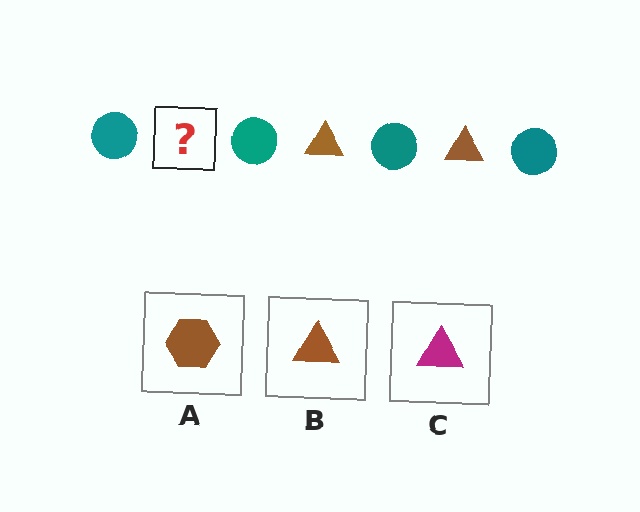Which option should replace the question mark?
Option B.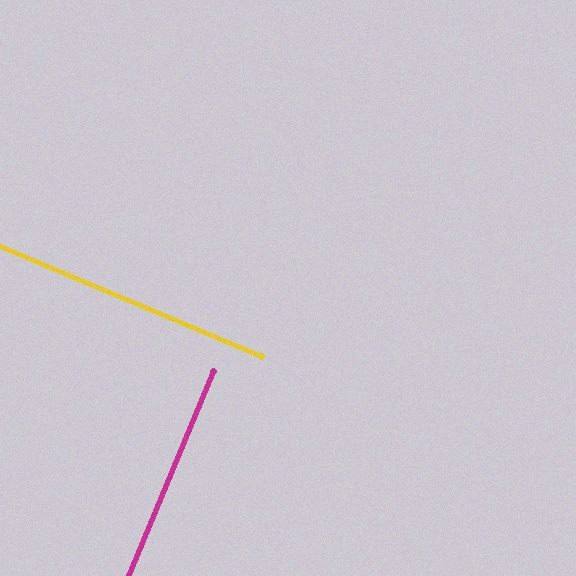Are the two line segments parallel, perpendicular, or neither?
Perpendicular — they meet at approximately 90°.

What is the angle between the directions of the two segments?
Approximately 90 degrees.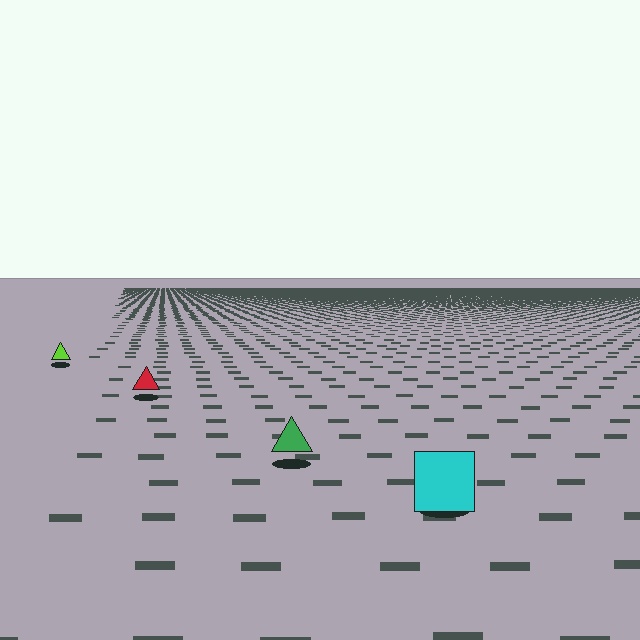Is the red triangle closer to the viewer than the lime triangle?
Yes. The red triangle is closer — you can tell from the texture gradient: the ground texture is coarser near it.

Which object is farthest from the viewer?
The lime triangle is farthest from the viewer. It appears smaller and the ground texture around it is denser.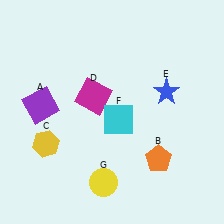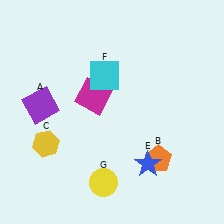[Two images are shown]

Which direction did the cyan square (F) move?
The cyan square (F) moved up.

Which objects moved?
The objects that moved are: the blue star (E), the cyan square (F).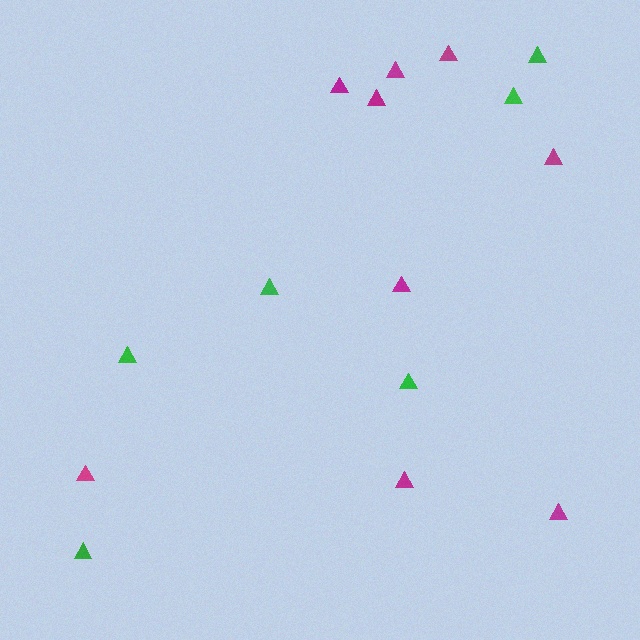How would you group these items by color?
There are 2 groups: one group of green triangles (6) and one group of magenta triangles (9).